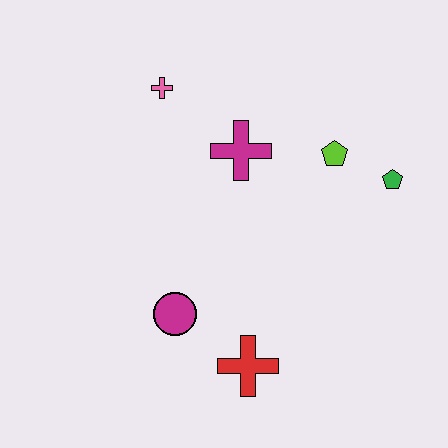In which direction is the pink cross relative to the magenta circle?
The pink cross is above the magenta circle.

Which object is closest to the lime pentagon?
The green pentagon is closest to the lime pentagon.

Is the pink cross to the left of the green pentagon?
Yes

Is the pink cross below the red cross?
No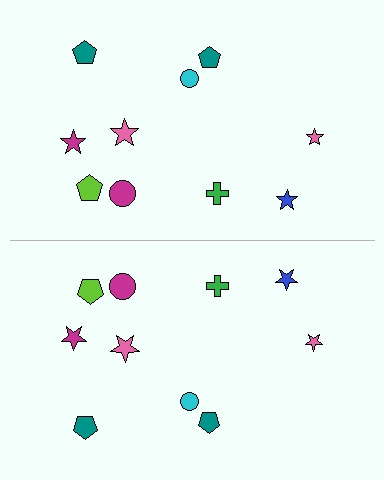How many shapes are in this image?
There are 20 shapes in this image.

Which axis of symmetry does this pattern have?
The pattern has a horizontal axis of symmetry running through the center of the image.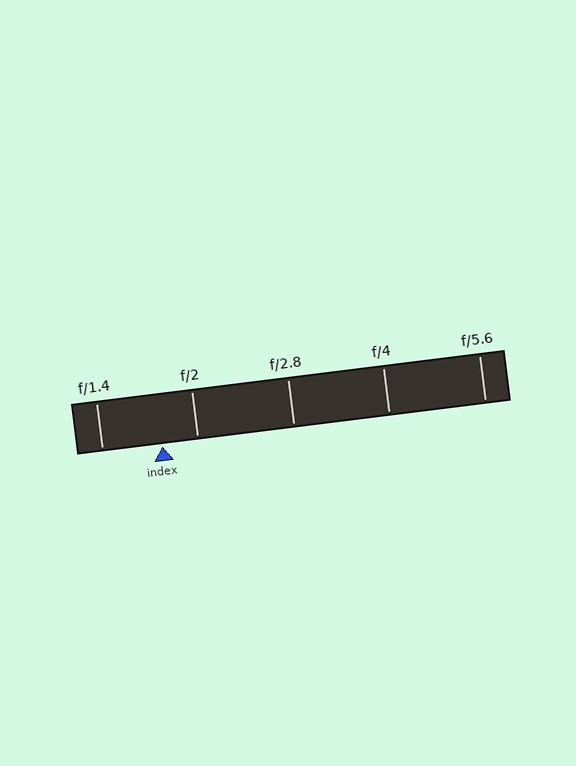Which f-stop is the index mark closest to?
The index mark is closest to f/2.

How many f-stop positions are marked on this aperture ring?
There are 5 f-stop positions marked.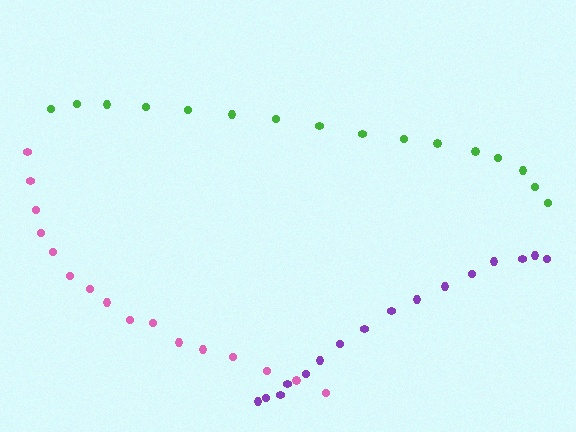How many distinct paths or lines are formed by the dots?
There are 3 distinct paths.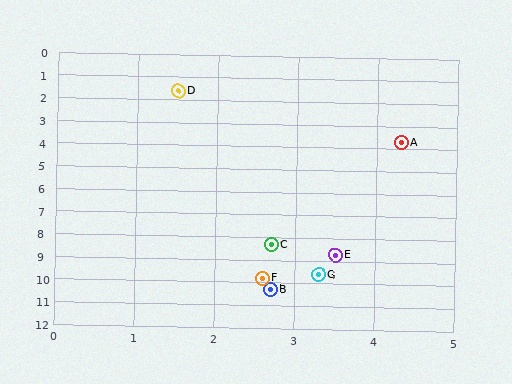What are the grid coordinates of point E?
Point E is at approximately (3.5, 8.7).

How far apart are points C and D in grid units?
Points C and D are about 6.8 grid units apart.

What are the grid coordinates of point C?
Point C is at approximately (2.7, 8.3).